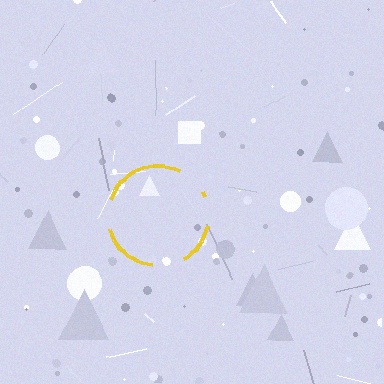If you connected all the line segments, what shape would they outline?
They would outline a circle.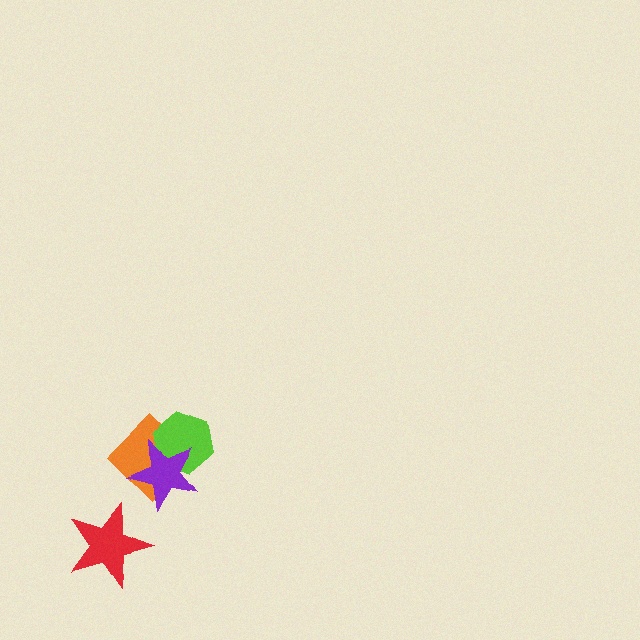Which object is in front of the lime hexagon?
The purple star is in front of the lime hexagon.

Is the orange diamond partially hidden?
Yes, it is partially covered by another shape.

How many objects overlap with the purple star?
2 objects overlap with the purple star.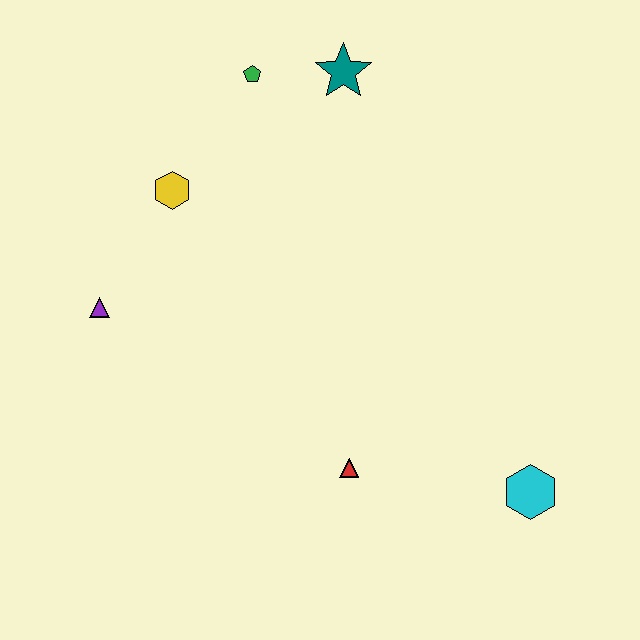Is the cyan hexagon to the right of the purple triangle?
Yes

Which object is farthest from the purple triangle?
The cyan hexagon is farthest from the purple triangle.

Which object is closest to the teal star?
The green pentagon is closest to the teal star.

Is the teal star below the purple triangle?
No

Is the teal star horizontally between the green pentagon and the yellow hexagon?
No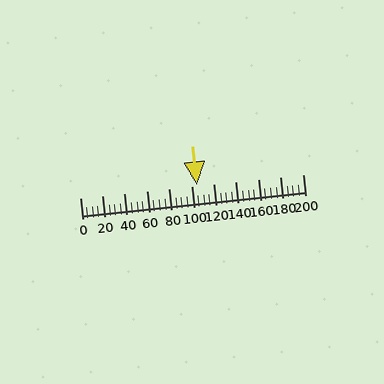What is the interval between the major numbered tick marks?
The major tick marks are spaced 20 units apart.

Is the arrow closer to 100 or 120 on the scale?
The arrow is closer to 100.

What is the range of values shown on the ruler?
The ruler shows values from 0 to 200.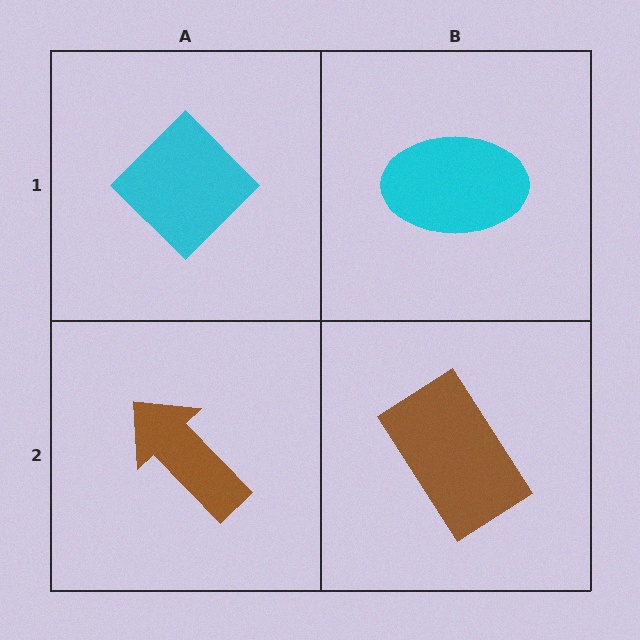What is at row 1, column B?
A cyan ellipse.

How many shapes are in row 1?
2 shapes.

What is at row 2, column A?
A brown arrow.